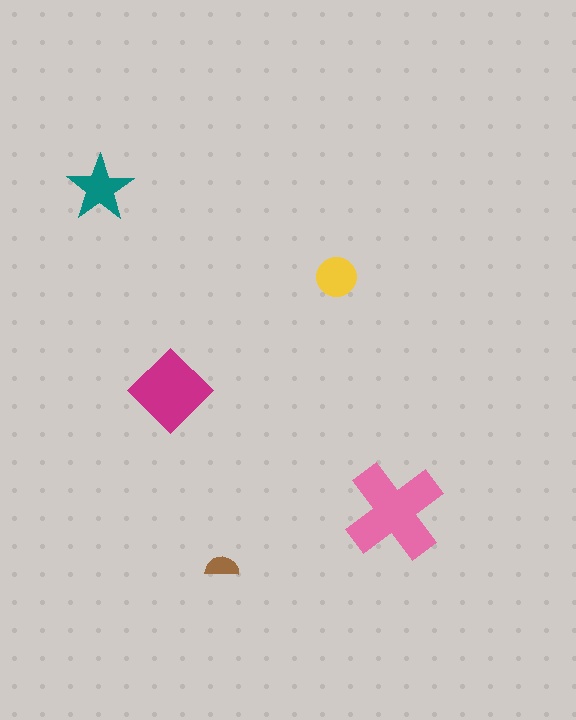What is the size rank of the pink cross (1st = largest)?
1st.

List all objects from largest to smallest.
The pink cross, the magenta diamond, the teal star, the yellow circle, the brown semicircle.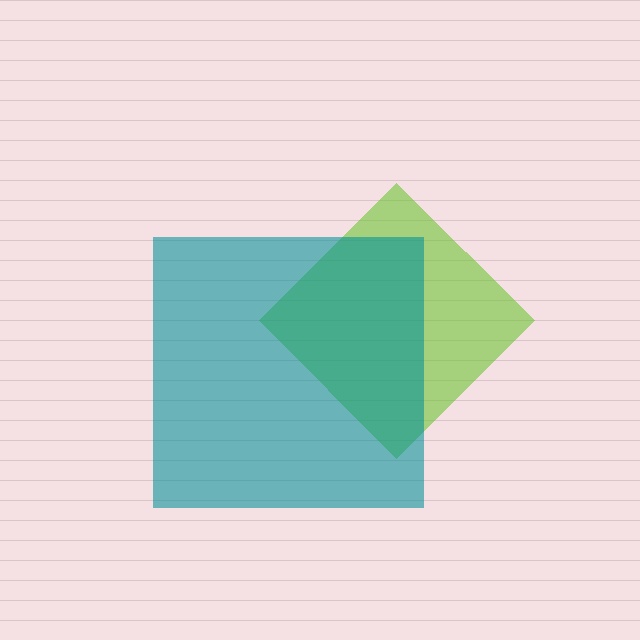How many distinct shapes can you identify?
There are 2 distinct shapes: a lime diamond, a teal square.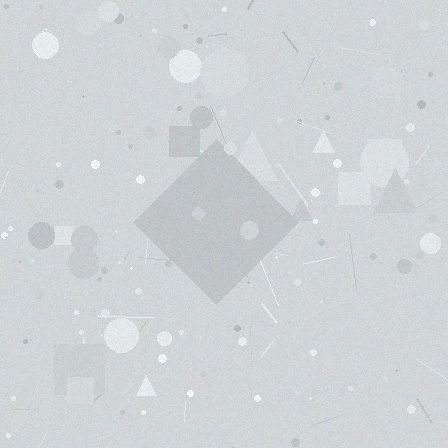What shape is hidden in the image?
A diamond is hidden in the image.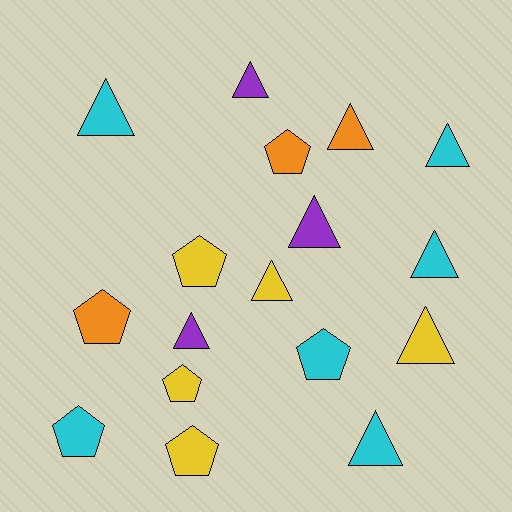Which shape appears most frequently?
Triangle, with 10 objects.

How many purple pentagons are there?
There are no purple pentagons.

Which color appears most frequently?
Cyan, with 6 objects.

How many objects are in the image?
There are 17 objects.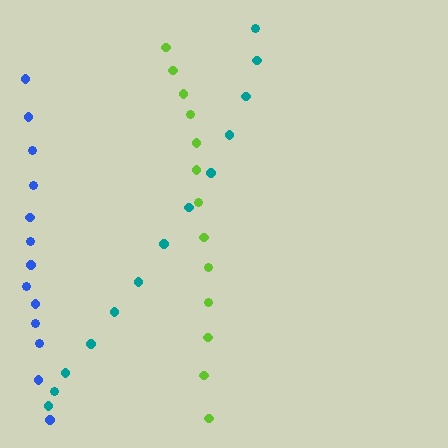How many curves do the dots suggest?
There are 3 distinct paths.